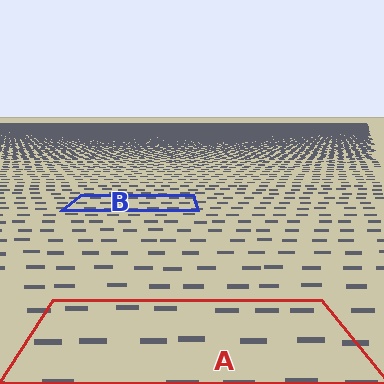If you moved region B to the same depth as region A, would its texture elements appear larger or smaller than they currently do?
They would appear larger. At a closer depth, the same texture elements are projected at a bigger on-screen size.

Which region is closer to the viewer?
Region A is closer. The texture elements there are larger and more spread out.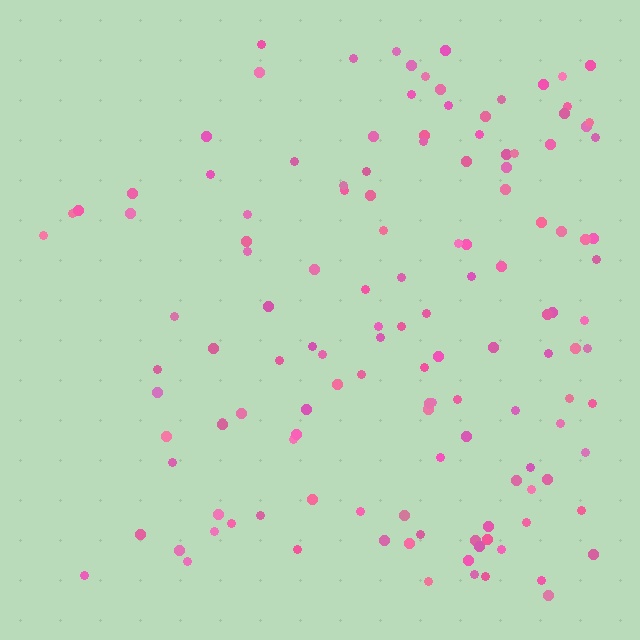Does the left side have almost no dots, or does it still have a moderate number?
Still a moderate number, just noticeably fewer than the right.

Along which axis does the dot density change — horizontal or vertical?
Horizontal.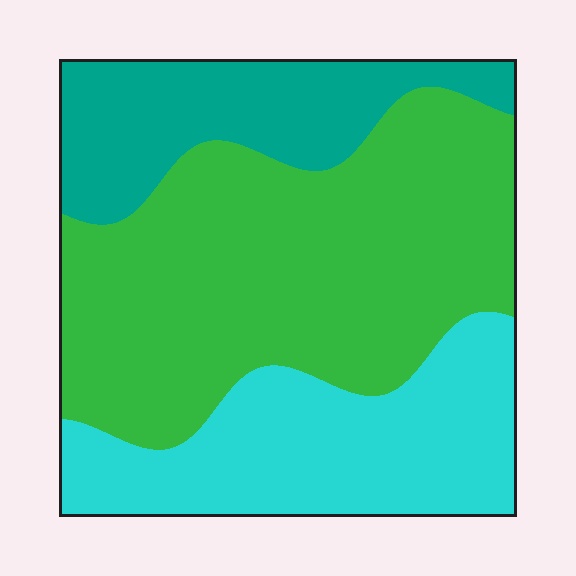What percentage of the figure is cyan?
Cyan takes up about one quarter (1/4) of the figure.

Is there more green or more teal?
Green.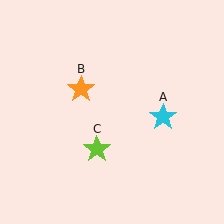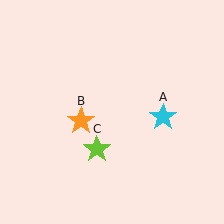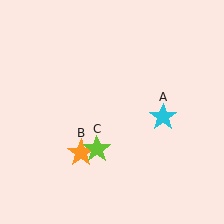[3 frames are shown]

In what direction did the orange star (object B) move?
The orange star (object B) moved down.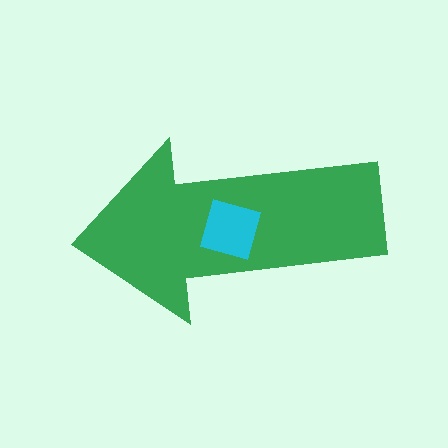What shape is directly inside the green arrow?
The cyan square.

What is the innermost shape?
The cyan square.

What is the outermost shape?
The green arrow.